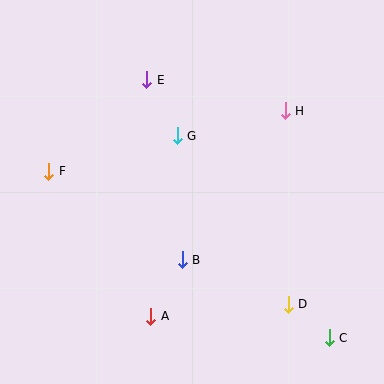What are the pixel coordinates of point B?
Point B is at (182, 260).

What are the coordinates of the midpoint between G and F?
The midpoint between G and F is at (113, 154).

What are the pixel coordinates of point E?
Point E is at (147, 80).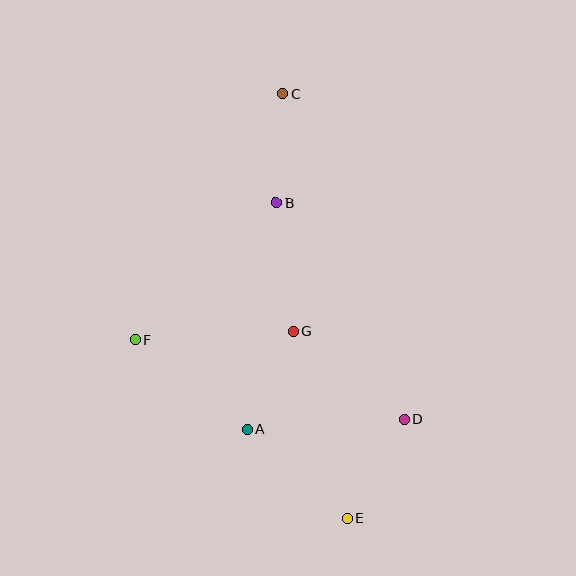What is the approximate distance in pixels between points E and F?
The distance between E and F is approximately 277 pixels.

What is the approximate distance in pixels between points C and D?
The distance between C and D is approximately 348 pixels.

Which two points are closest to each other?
Points A and G are closest to each other.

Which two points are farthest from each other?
Points C and E are farthest from each other.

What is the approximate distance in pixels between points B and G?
The distance between B and G is approximately 129 pixels.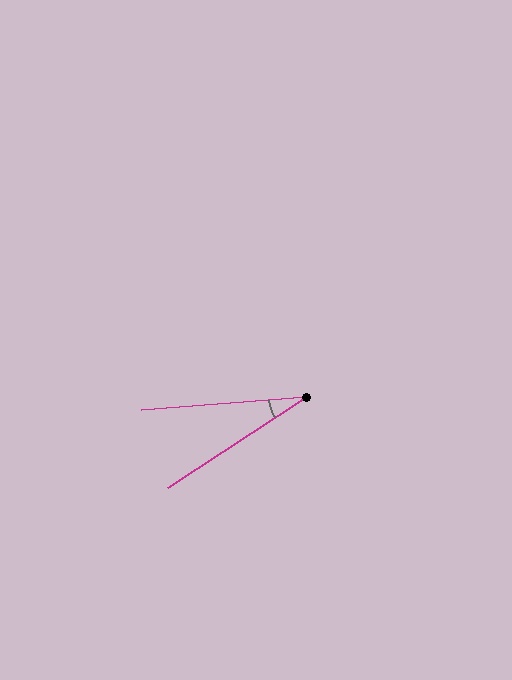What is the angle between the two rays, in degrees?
Approximately 29 degrees.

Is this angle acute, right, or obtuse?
It is acute.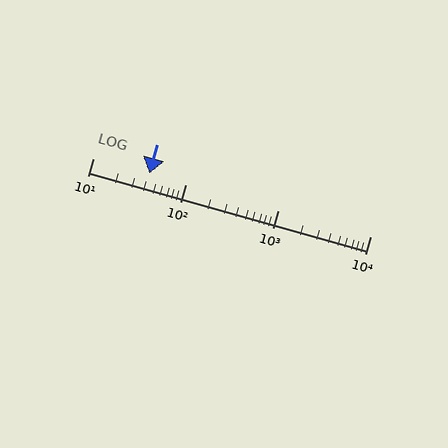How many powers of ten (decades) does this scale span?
The scale spans 3 decades, from 10 to 10000.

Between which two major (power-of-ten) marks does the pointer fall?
The pointer is between 10 and 100.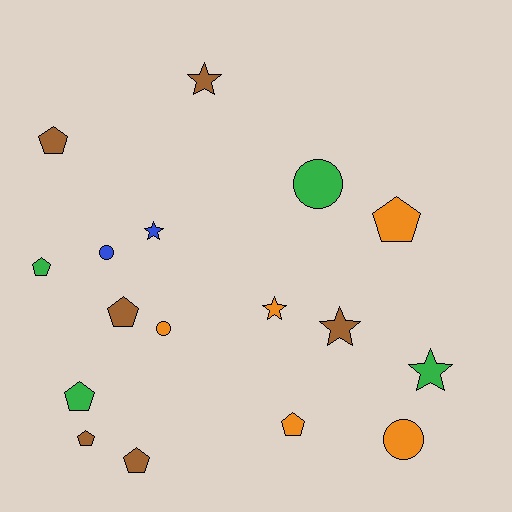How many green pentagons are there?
There are 2 green pentagons.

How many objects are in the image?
There are 17 objects.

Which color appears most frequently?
Brown, with 6 objects.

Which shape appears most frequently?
Pentagon, with 8 objects.